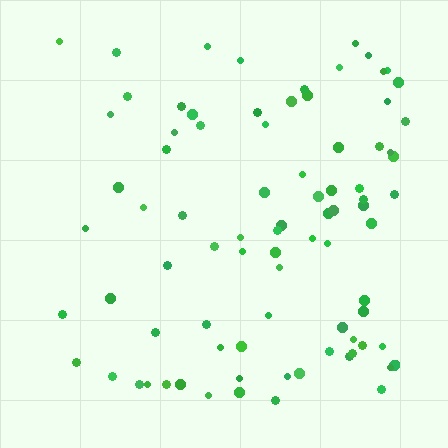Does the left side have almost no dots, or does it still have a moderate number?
Still a moderate number, just noticeably fewer than the right.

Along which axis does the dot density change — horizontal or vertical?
Horizontal.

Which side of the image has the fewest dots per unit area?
The left.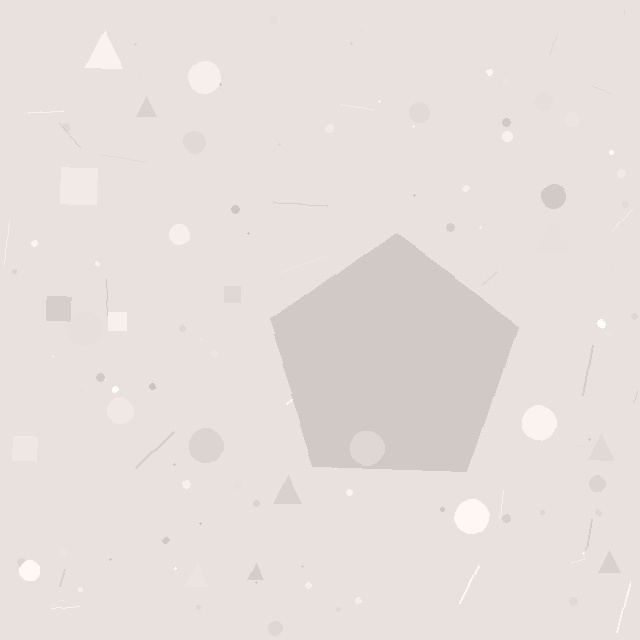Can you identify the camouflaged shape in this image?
The camouflaged shape is a pentagon.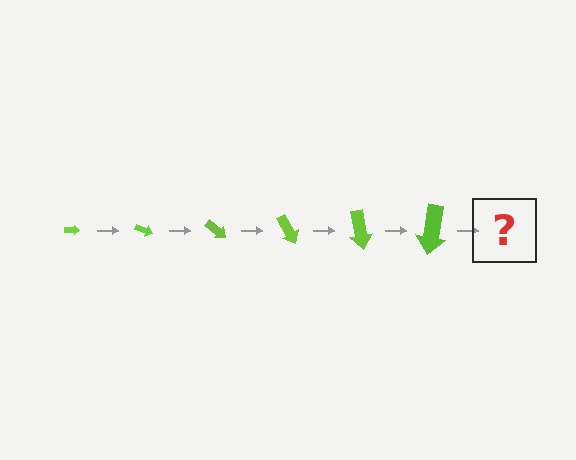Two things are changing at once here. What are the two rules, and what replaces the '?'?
The two rules are that the arrow grows larger each step and it rotates 20 degrees each step. The '?' should be an arrow, larger than the previous one and rotated 120 degrees from the start.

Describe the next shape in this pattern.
It should be an arrow, larger than the previous one and rotated 120 degrees from the start.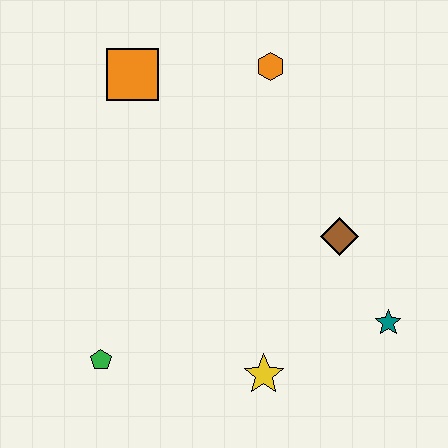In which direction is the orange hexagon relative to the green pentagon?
The orange hexagon is above the green pentagon.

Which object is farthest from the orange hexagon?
The green pentagon is farthest from the orange hexagon.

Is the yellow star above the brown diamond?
No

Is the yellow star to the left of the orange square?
No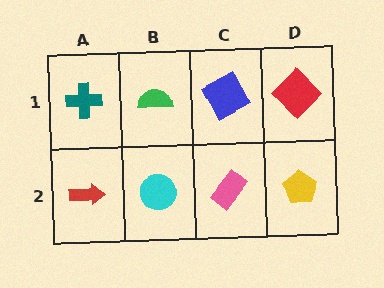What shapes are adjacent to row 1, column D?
A yellow pentagon (row 2, column D), a blue square (row 1, column C).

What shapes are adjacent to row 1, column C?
A pink rectangle (row 2, column C), a green semicircle (row 1, column B), a red diamond (row 1, column D).